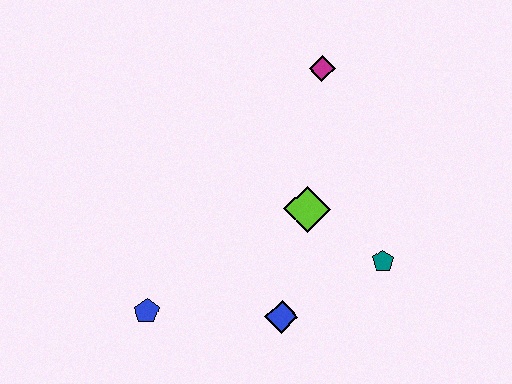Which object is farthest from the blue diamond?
The magenta diamond is farthest from the blue diamond.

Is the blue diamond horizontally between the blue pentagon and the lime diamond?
Yes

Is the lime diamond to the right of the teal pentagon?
No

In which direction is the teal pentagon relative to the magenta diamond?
The teal pentagon is below the magenta diamond.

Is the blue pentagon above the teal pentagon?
No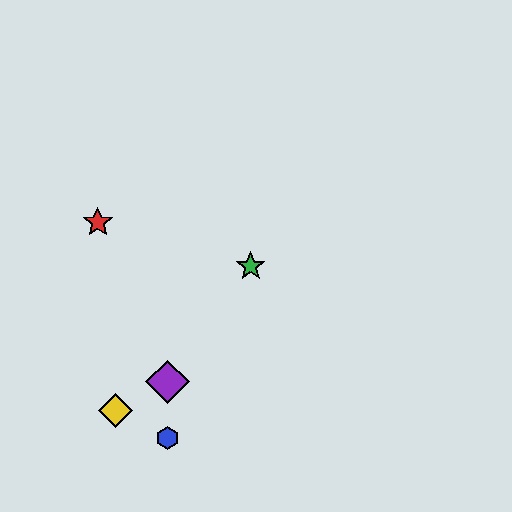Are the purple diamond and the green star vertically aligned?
No, the purple diamond is at x≈168 and the green star is at x≈251.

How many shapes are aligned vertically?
2 shapes (the blue hexagon, the purple diamond) are aligned vertically.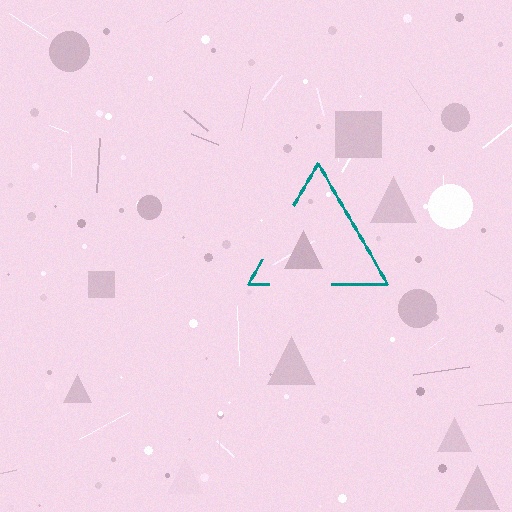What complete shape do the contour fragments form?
The contour fragments form a triangle.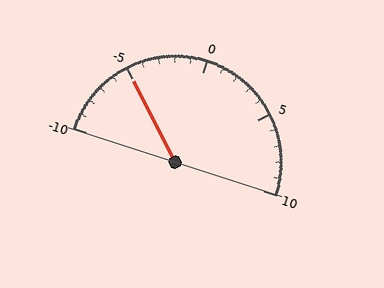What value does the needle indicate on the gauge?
The needle indicates approximately -5.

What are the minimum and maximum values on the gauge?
The gauge ranges from -10 to 10.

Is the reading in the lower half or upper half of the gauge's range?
The reading is in the lower half of the range (-10 to 10).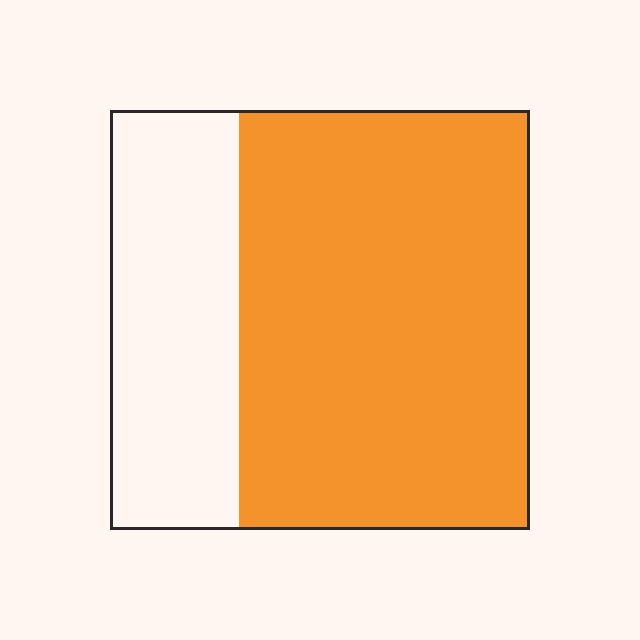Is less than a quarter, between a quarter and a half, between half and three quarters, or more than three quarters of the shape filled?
Between half and three quarters.